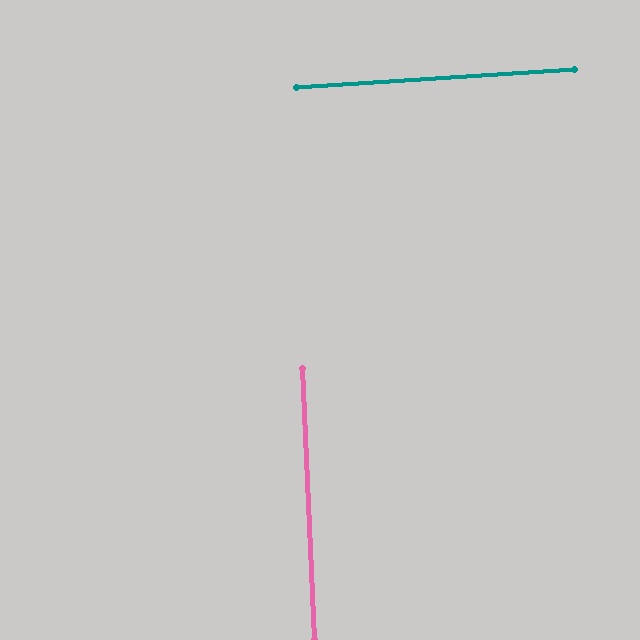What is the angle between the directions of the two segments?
Approximately 89 degrees.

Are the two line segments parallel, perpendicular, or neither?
Perpendicular — they meet at approximately 89°.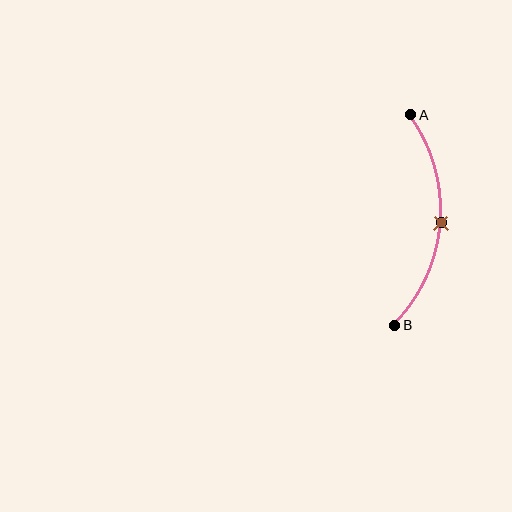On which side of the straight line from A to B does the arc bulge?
The arc bulges to the right of the straight line connecting A and B.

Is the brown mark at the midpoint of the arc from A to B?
Yes. The brown mark lies on the arc at equal arc-length from both A and B — it is the arc midpoint.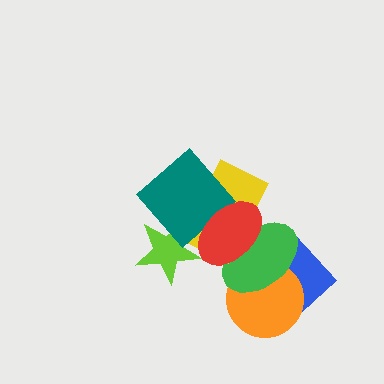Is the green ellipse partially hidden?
Yes, it is partially covered by another shape.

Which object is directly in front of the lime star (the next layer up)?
The yellow rectangle is directly in front of the lime star.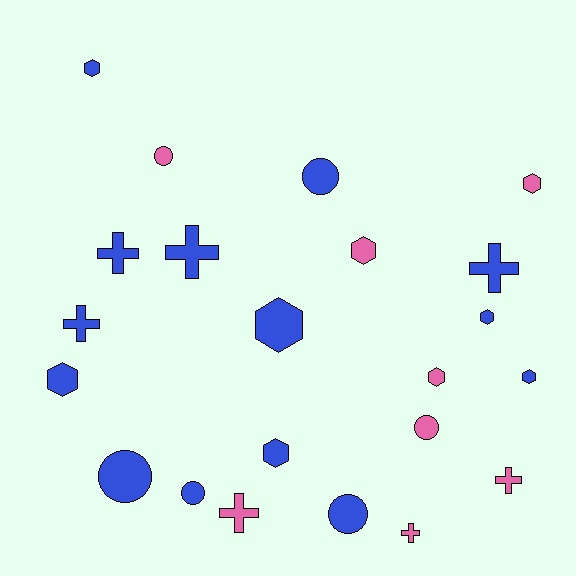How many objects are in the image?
There are 22 objects.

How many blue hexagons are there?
There are 6 blue hexagons.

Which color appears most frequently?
Blue, with 14 objects.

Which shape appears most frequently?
Hexagon, with 9 objects.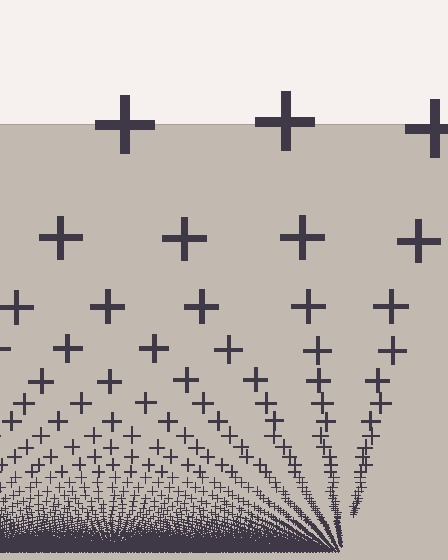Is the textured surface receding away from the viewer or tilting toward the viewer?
The surface appears to tilt toward the viewer. Texture elements get larger and sparser toward the top.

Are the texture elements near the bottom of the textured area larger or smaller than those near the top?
Smaller. The gradient is inverted — elements near the bottom are smaller and denser.